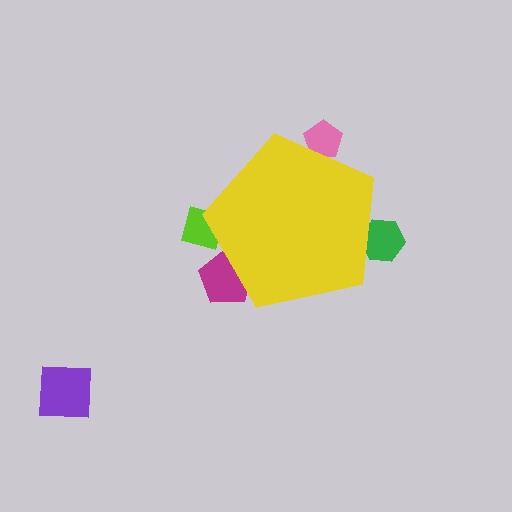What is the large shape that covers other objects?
A yellow pentagon.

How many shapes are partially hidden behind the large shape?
4 shapes are partially hidden.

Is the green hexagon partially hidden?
Yes, the green hexagon is partially hidden behind the yellow pentagon.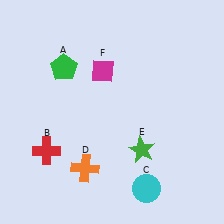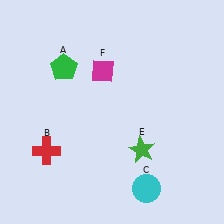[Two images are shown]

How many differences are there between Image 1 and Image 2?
There is 1 difference between the two images.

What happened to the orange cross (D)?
The orange cross (D) was removed in Image 2. It was in the bottom-left area of Image 1.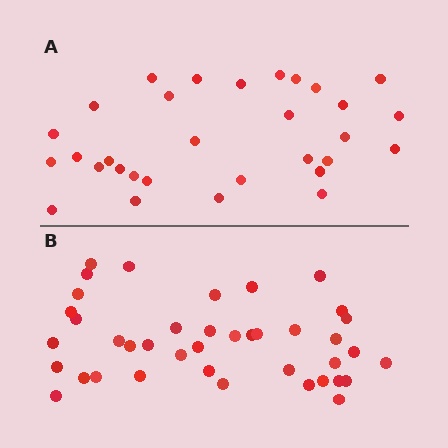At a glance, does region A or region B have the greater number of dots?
Region B (the bottom region) has more dots.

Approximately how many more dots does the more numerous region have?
Region B has roughly 8 or so more dots than region A.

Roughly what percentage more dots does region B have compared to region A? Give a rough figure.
About 30% more.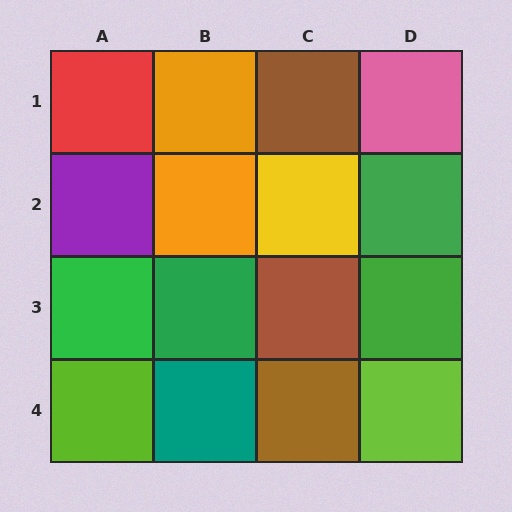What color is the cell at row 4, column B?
Teal.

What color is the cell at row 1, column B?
Orange.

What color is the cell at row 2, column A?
Purple.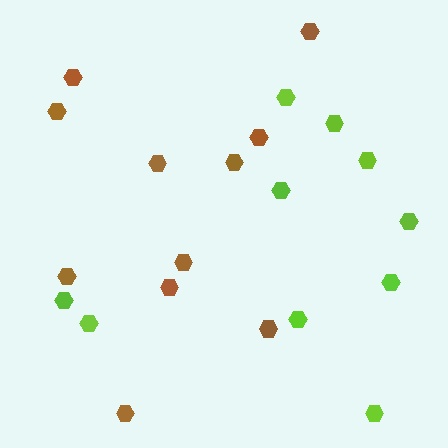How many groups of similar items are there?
There are 2 groups: one group of brown hexagons (11) and one group of lime hexagons (10).